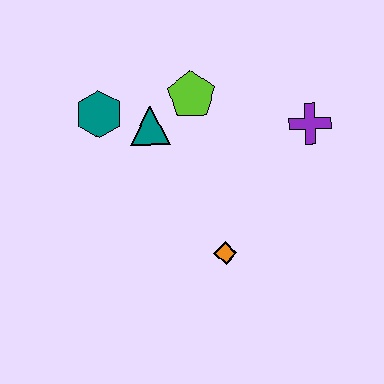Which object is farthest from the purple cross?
The teal hexagon is farthest from the purple cross.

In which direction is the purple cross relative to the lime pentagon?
The purple cross is to the right of the lime pentagon.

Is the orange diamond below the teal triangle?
Yes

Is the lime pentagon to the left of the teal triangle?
No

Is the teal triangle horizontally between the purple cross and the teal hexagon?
Yes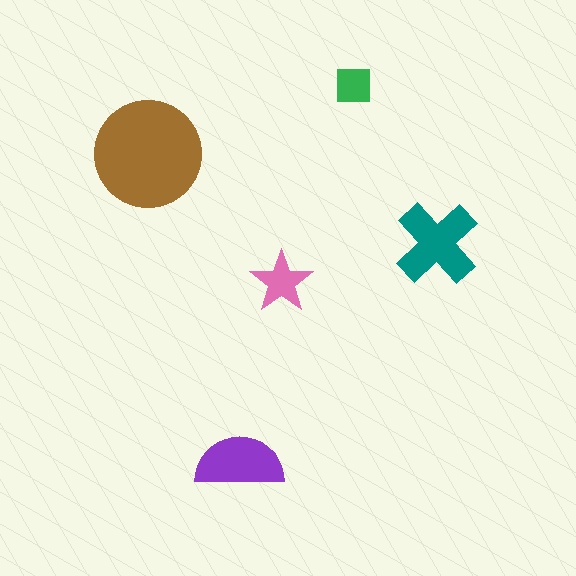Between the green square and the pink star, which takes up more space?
The pink star.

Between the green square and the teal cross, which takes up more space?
The teal cross.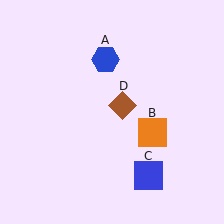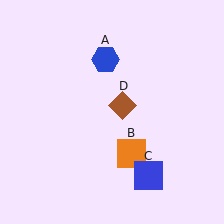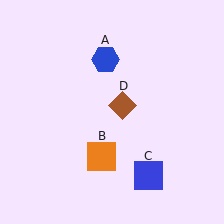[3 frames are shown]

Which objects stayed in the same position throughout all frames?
Blue hexagon (object A) and blue square (object C) and brown diamond (object D) remained stationary.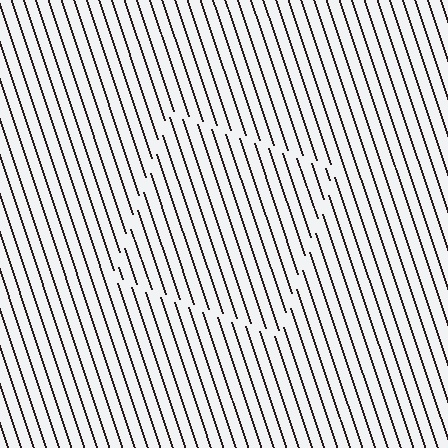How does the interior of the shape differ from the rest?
The interior of the shape contains the same grating, shifted by half a period — the contour is defined by the phase discontinuity where line-ends from the inner and outer gratings abut.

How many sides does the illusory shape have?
4 sides — the line-ends trace a square.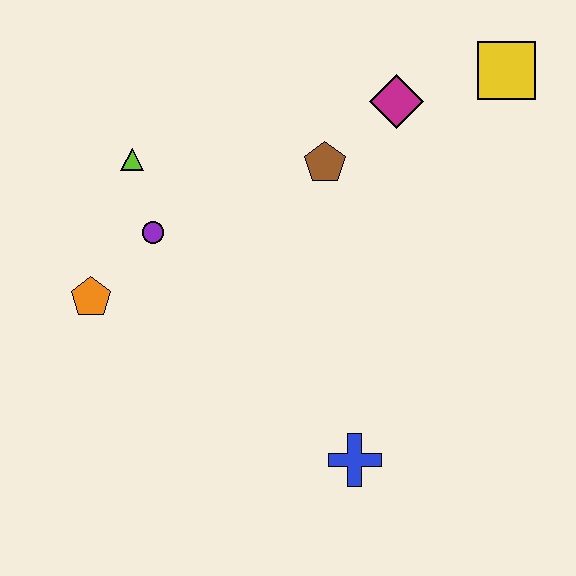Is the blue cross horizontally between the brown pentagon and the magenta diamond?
Yes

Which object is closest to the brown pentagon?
The magenta diamond is closest to the brown pentagon.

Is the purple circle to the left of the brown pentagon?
Yes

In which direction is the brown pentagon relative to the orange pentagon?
The brown pentagon is to the right of the orange pentagon.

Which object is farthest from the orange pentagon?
The yellow square is farthest from the orange pentagon.